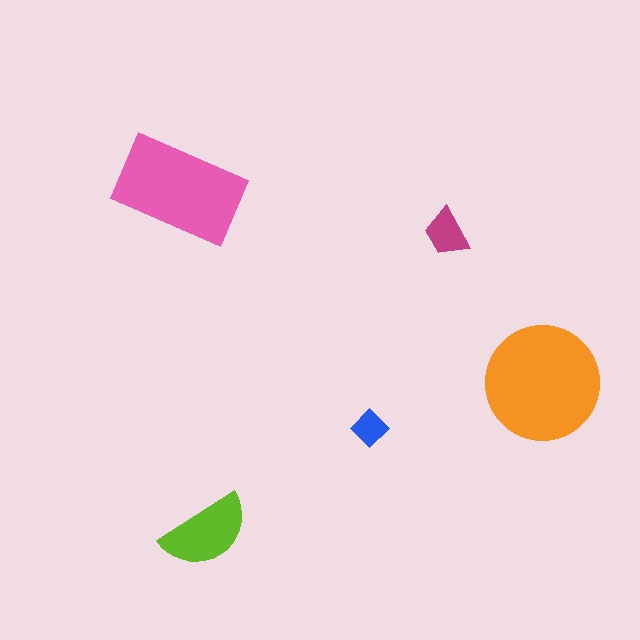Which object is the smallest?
The blue diamond.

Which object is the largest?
The orange circle.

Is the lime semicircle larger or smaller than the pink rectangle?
Smaller.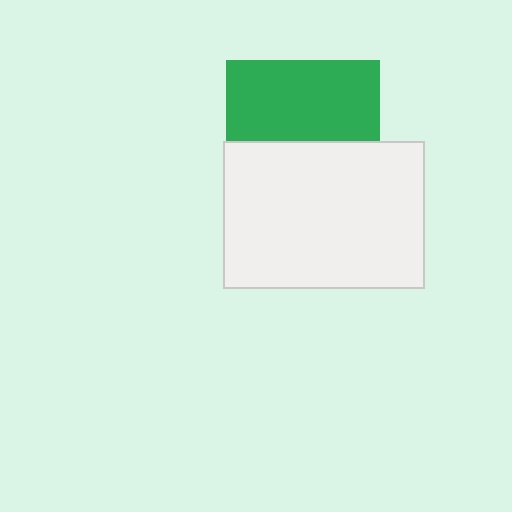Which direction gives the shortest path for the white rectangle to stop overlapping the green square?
Moving down gives the shortest separation.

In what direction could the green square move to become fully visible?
The green square could move up. That would shift it out from behind the white rectangle entirely.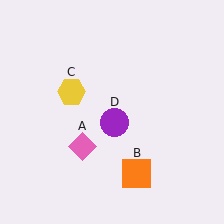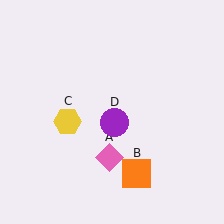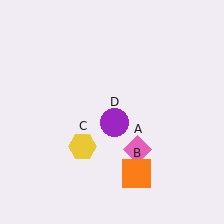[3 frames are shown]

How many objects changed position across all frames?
2 objects changed position: pink diamond (object A), yellow hexagon (object C).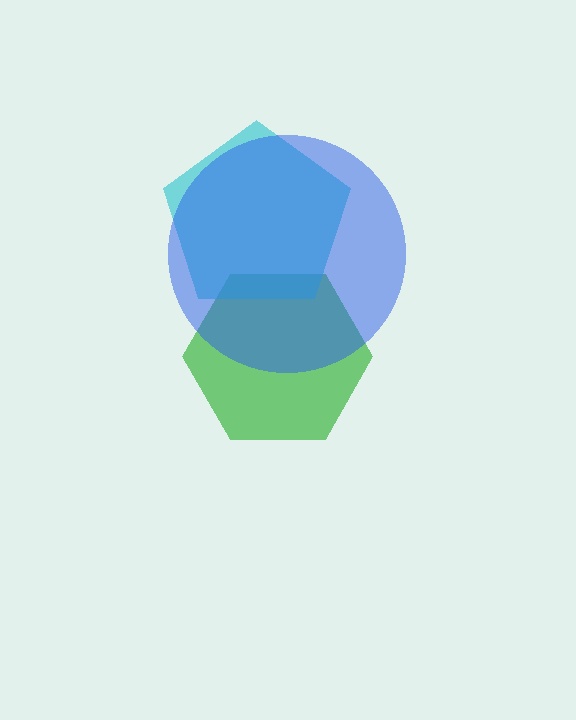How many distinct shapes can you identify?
There are 3 distinct shapes: a green hexagon, a cyan pentagon, a blue circle.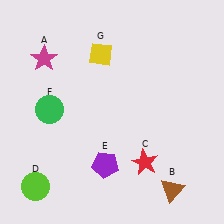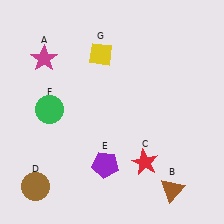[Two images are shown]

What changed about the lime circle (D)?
In Image 1, D is lime. In Image 2, it changed to brown.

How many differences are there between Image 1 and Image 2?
There is 1 difference between the two images.